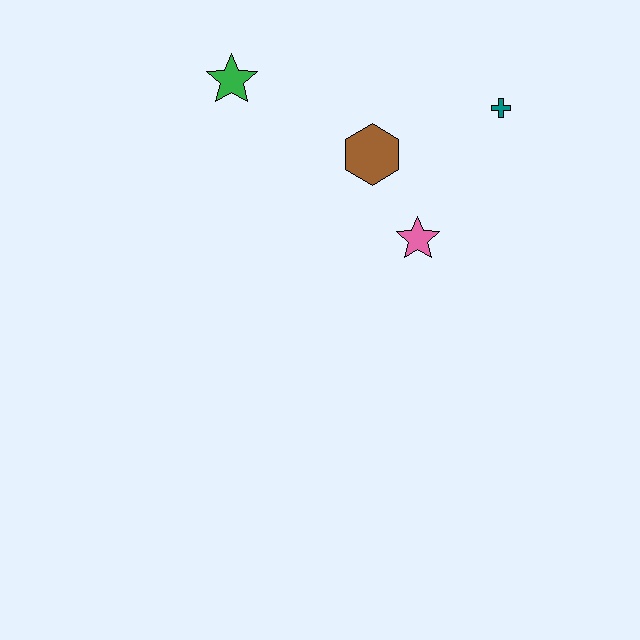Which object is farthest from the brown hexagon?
The green star is farthest from the brown hexagon.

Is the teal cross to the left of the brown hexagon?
No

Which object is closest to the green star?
The brown hexagon is closest to the green star.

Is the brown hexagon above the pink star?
Yes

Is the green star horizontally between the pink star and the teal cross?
No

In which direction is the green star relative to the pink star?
The green star is to the left of the pink star.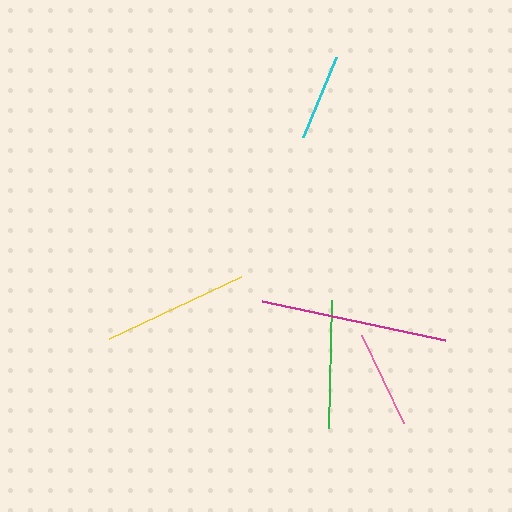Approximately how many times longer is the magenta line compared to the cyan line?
The magenta line is approximately 2.1 times the length of the cyan line.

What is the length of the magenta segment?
The magenta segment is approximately 187 pixels long.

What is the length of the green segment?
The green segment is approximately 128 pixels long.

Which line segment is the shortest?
The cyan line is the shortest at approximately 87 pixels.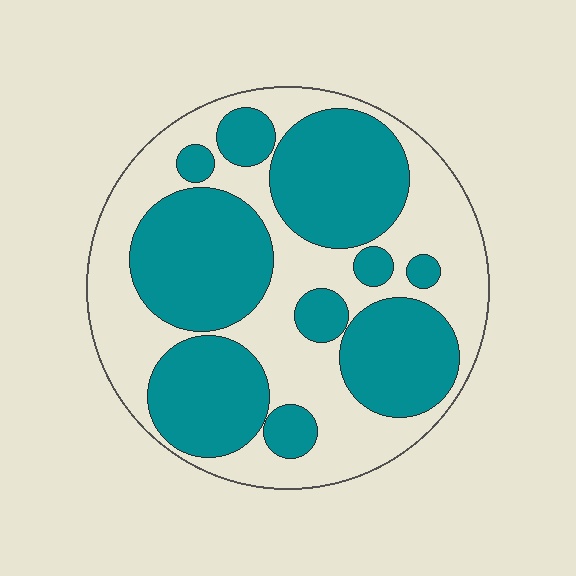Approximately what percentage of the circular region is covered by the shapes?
Approximately 50%.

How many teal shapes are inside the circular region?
10.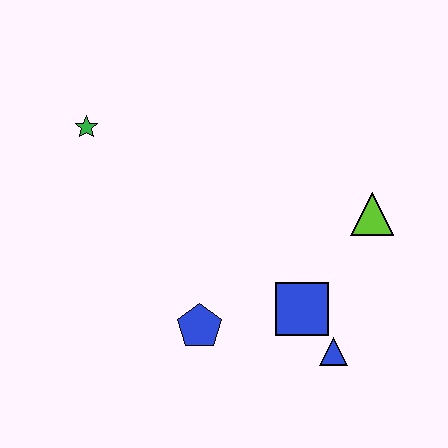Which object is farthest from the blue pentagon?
The green star is farthest from the blue pentagon.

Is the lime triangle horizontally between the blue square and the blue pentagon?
No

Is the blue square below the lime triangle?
Yes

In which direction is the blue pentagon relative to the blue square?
The blue pentagon is to the left of the blue square.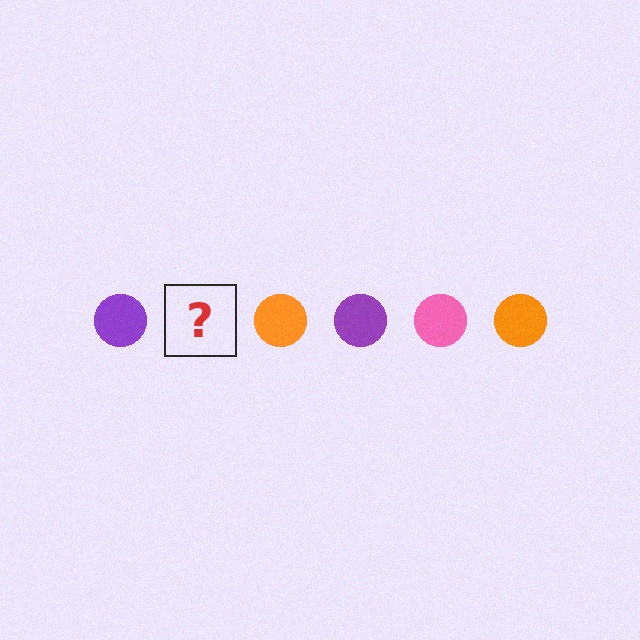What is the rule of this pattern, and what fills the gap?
The rule is that the pattern cycles through purple, pink, orange circles. The gap should be filled with a pink circle.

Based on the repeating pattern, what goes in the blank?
The blank should be a pink circle.